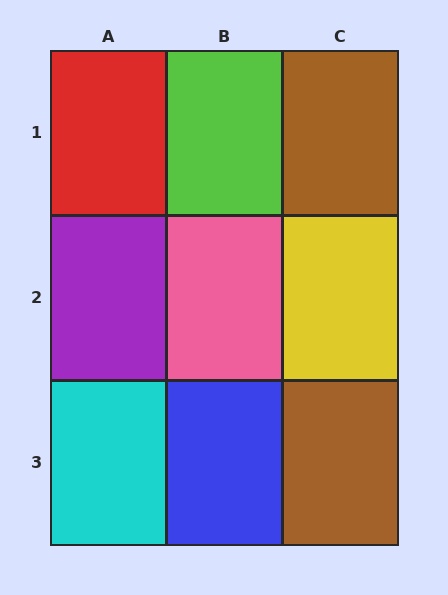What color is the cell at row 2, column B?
Pink.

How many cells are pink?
1 cell is pink.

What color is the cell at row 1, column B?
Lime.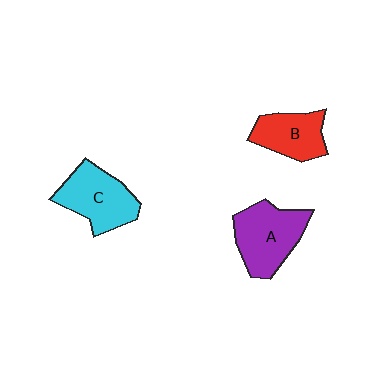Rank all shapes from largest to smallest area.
From largest to smallest: A (purple), C (cyan), B (red).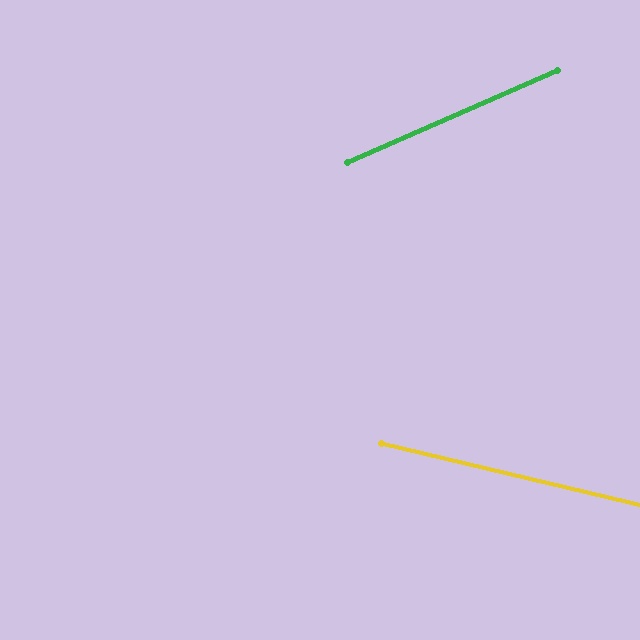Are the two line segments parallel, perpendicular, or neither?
Neither parallel nor perpendicular — they differ by about 37°.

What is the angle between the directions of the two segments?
Approximately 37 degrees.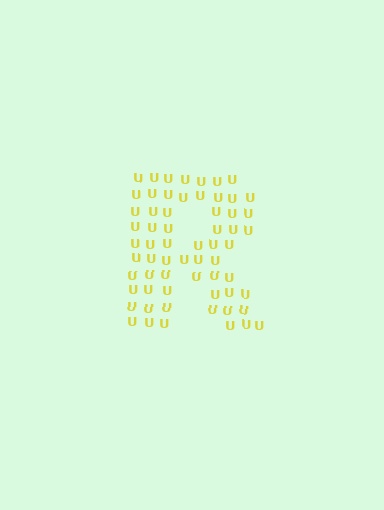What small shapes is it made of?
It is made of small letter U's.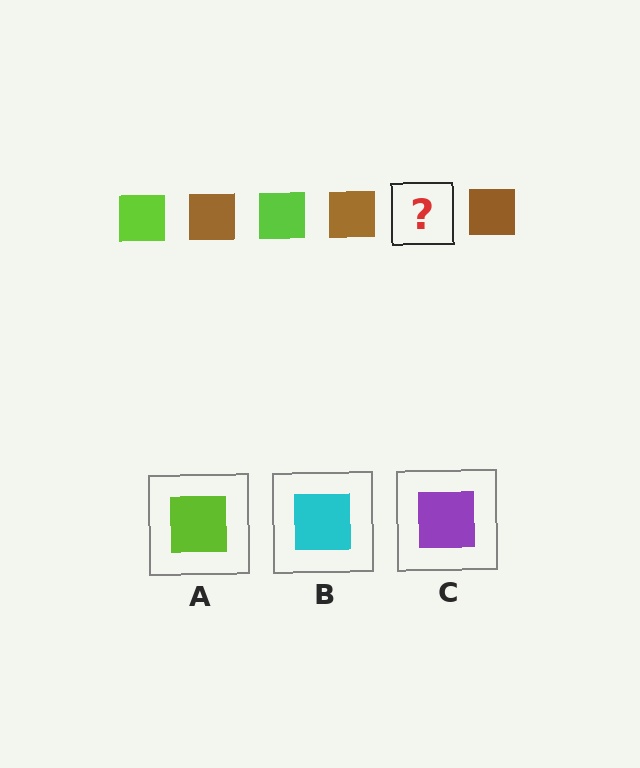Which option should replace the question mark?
Option A.